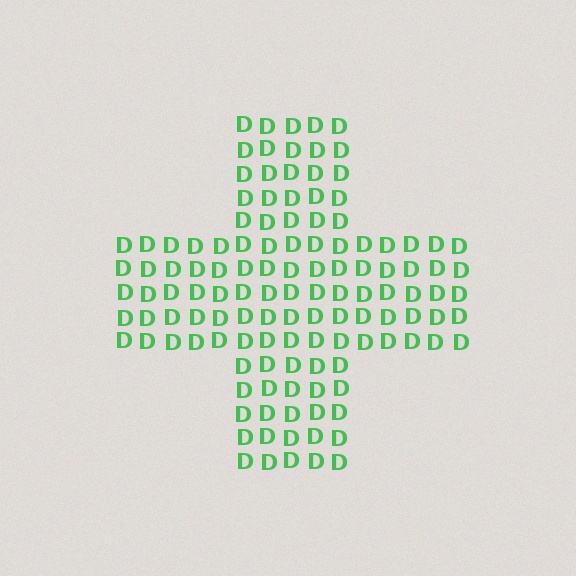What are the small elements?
The small elements are letter D's.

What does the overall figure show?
The overall figure shows a cross.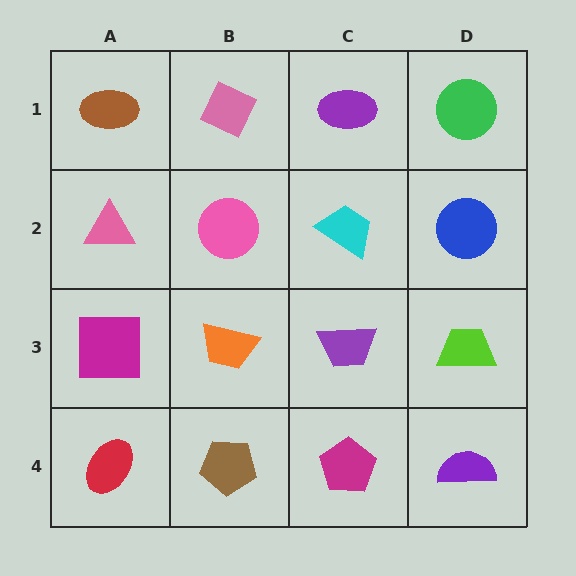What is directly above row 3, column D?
A blue circle.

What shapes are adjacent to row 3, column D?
A blue circle (row 2, column D), a purple semicircle (row 4, column D), a purple trapezoid (row 3, column C).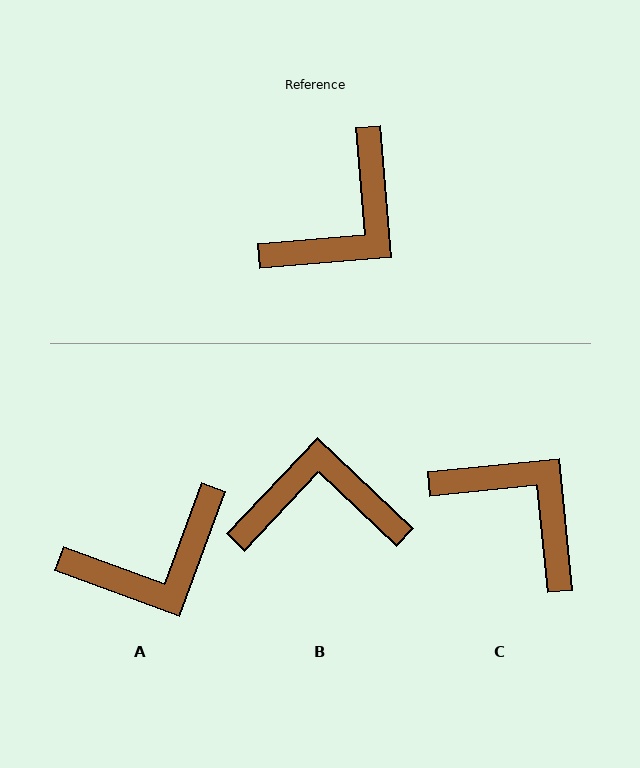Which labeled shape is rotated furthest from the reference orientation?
B, about 132 degrees away.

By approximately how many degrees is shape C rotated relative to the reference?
Approximately 91 degrees counter-clockwise.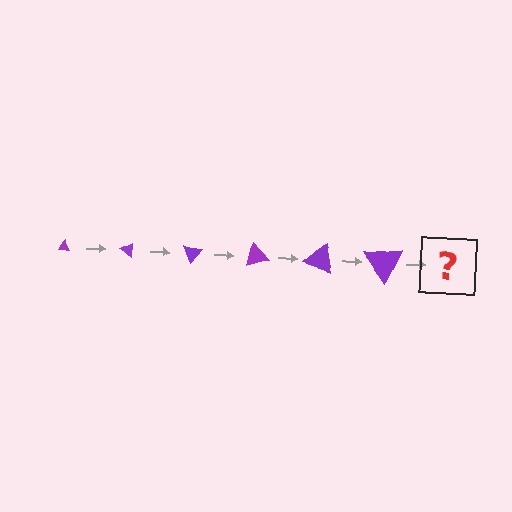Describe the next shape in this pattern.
It should be a triangle, larger than the previous one and rotated 210 degrees from the start.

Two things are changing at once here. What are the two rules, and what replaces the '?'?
The two rules are that the triangle grows larger each step and it rotates 35 degrees each step. The '?' should be a triangle, larger than the previous one and rotated 210 degrees from the start.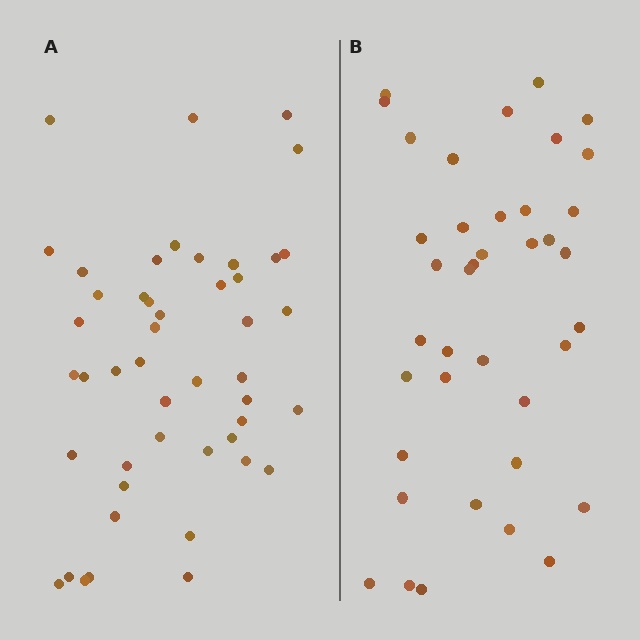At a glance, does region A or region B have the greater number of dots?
Region A (the left region) has more dots.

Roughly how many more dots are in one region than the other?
Region A has roughly 8 or so more dots than region B.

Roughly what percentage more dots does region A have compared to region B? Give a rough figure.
About 20% more.